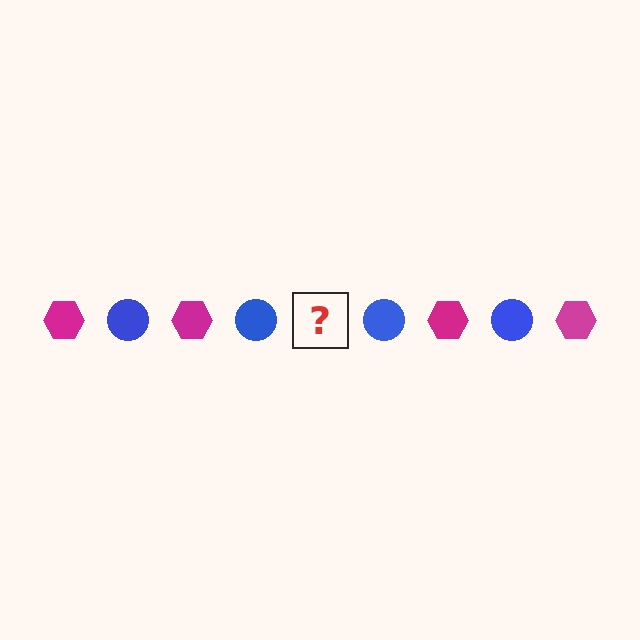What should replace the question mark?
The question mark should be replaced with a magenta hexagon.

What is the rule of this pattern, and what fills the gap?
The rule is that the pattern alternates between magenta hexagon and blue circle. The gap should be filled with a magenta hexagon.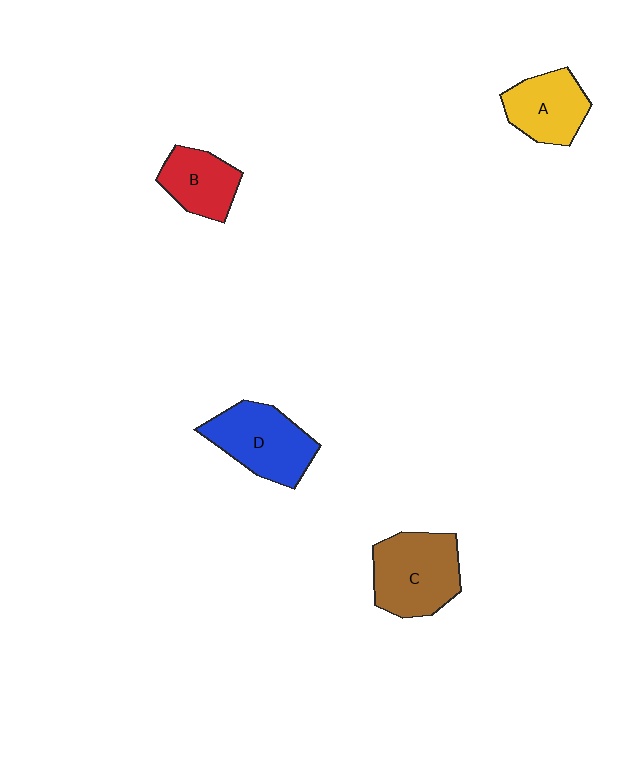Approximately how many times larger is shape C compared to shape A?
Approximately 1.3 times.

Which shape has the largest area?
Shape C (brown).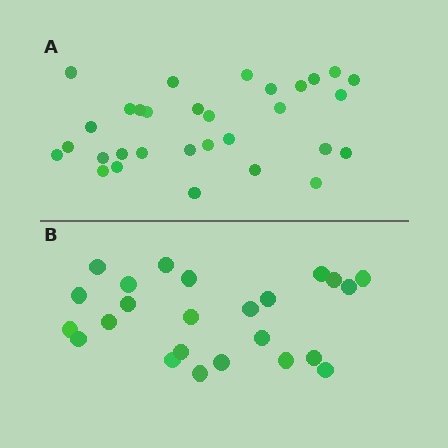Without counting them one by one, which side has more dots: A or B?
Region A (the top region) has more dots.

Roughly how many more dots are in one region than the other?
Region A has roughly 8 or so more dots than region B.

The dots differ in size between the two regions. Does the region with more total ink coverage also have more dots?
No. Region B has more total ink coverage because its dots are larger, but region A actually contains more individual dots. Total area can be misleading — the number of items is what matters here.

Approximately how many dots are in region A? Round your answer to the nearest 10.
About 30 dots. (The exact count is 31, which rounds to 30.)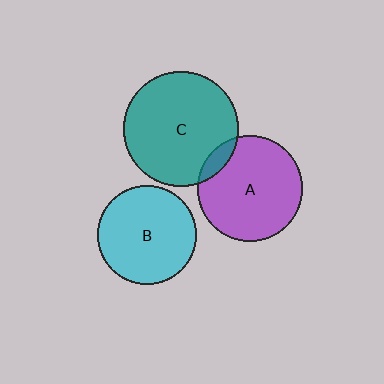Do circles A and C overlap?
Yes.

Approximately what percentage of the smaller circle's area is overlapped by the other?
Approximately 10%.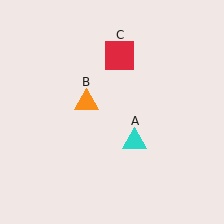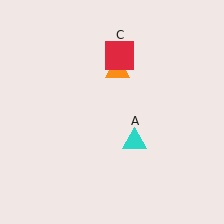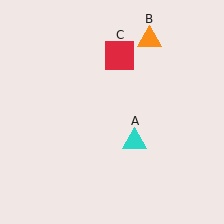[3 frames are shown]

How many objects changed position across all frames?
1 object changed position: orange triangle (object B).